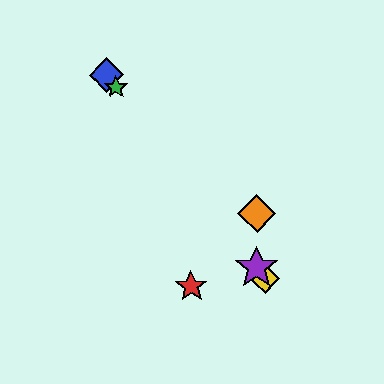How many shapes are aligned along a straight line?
4 shapes (the blue diamond, the green star, the yellow diamond, the purple star) are aligned along a straight line.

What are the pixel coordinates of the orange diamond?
The orange diamond is at (257, 214).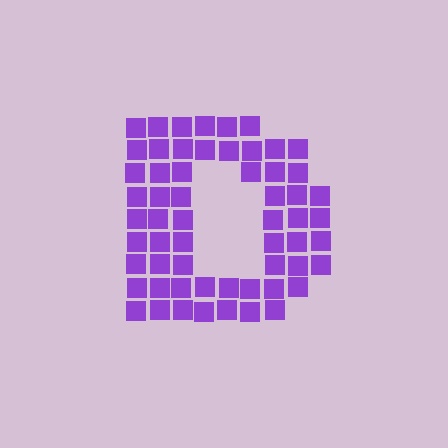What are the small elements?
The small elements are squares.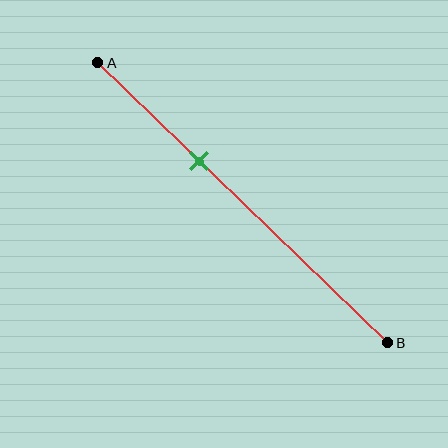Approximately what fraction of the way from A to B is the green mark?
The green mark is approximately 35% of the way from A to B.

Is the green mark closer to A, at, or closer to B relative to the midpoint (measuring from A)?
The green mark is closer to point A than the midpoint of segment AB.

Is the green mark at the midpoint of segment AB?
No, the mark is at about 35% from A, not at the 50% midpoint.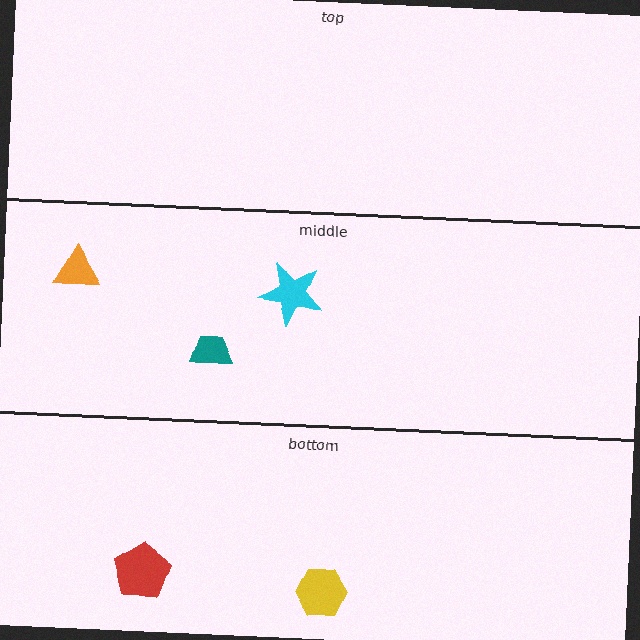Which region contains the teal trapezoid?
The middle region.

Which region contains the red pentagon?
The bottom region.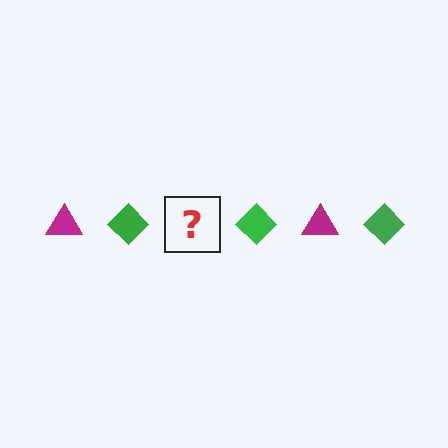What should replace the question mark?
The question mark should be replaced with a magenta triangle.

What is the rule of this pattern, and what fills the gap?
The rule is that the pattern alternates between magenta triangle and green diamond. The gap should be filled with a magenta triangle.